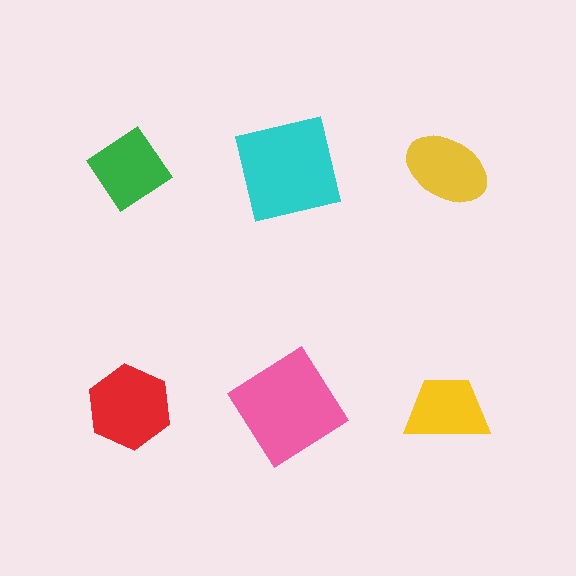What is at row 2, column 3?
A yellow trapezoid.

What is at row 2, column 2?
A pink diamond.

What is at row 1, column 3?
A yellow ellipse.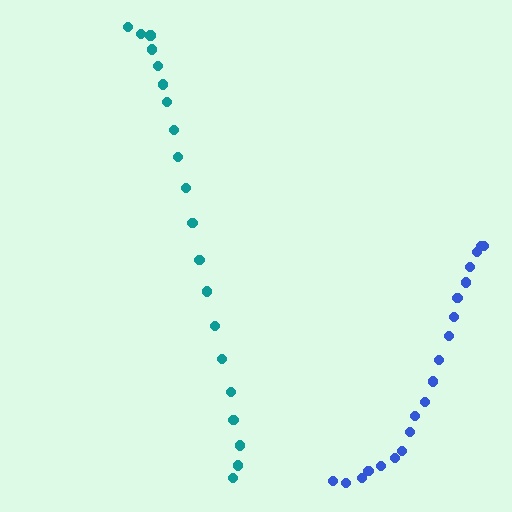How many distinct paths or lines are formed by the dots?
There are 2 distinct paths.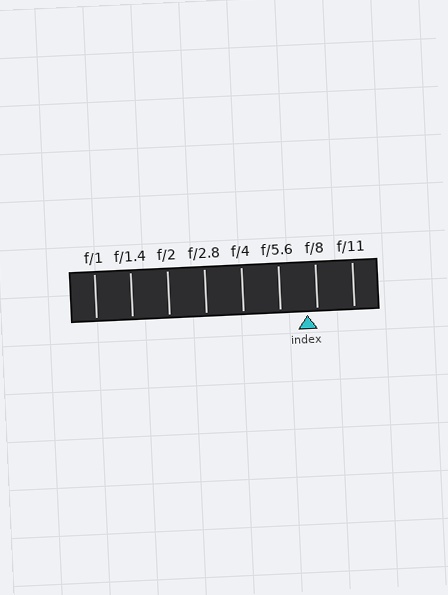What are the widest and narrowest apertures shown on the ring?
The widest aperture shown is f/1 and the narrowest is f/11.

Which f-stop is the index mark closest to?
The index mark is closest to f/8.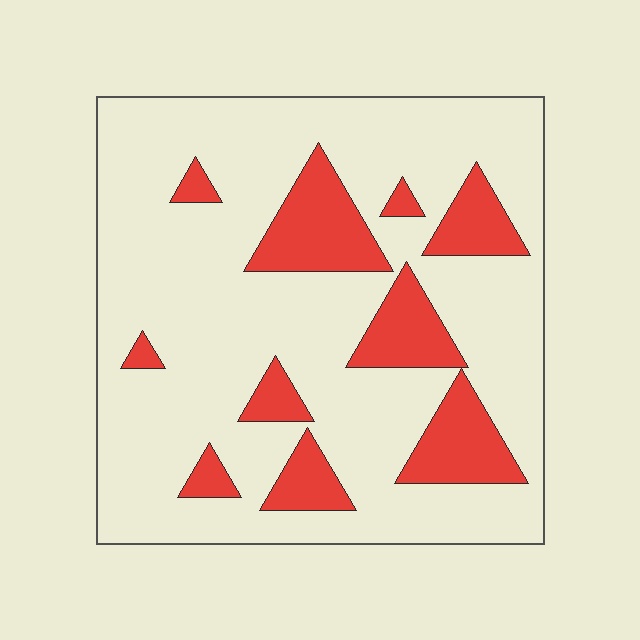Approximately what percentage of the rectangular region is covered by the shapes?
Approximately 20%.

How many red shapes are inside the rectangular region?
10.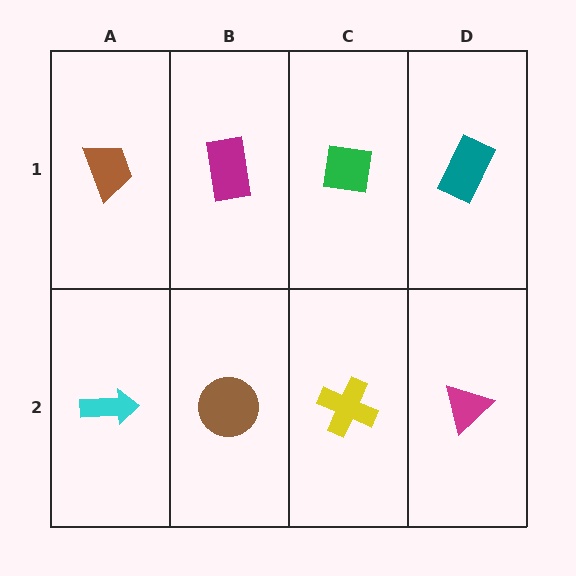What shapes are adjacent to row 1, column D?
A magenta triangle (row 2, column D), a green square (row 1, column C).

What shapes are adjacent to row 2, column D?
A teal rectangle (row 1, column D), a yellow cross (row 2, column C).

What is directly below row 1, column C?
A yellow cross.